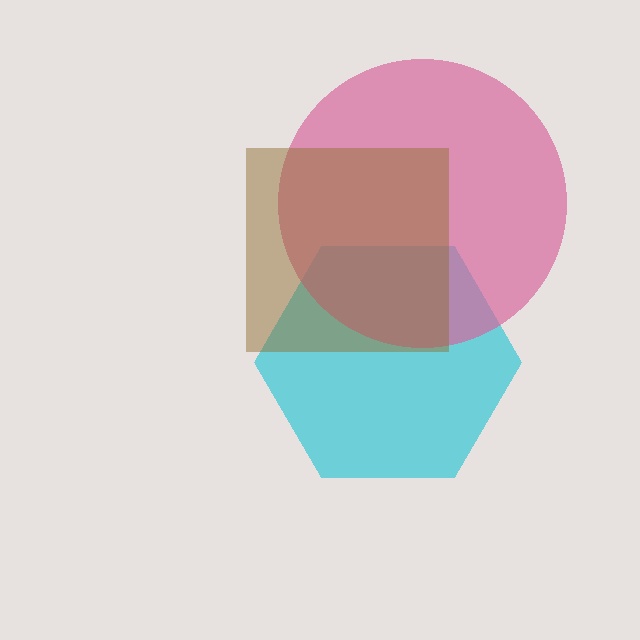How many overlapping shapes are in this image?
There are 3 overlapping shapes in the image.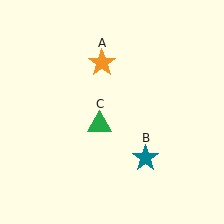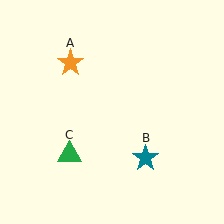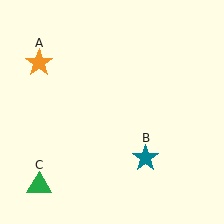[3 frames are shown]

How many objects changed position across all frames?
2 objects changed position: orange star (object A), green triangle (object C).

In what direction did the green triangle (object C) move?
The green triangle (object C) moved down and to the left.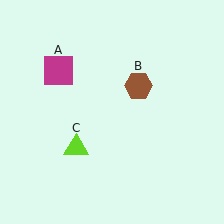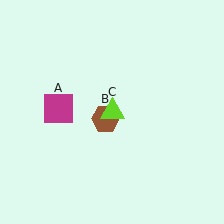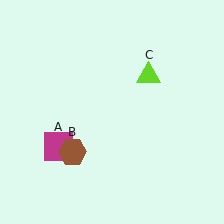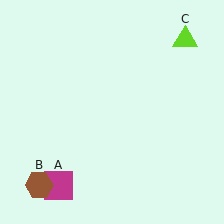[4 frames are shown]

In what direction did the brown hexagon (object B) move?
The brown hexagon (object B) moved down and to the left.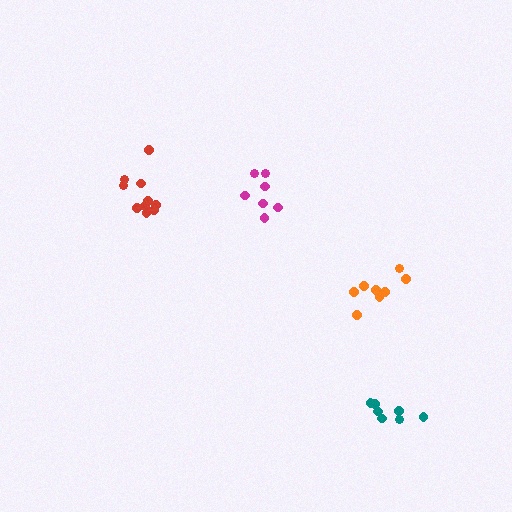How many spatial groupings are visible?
There are 4 spatial groupings.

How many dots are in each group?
Group 1: 8 dots, Group 2: 7 dots, Group 3: 7 dots, Group 4: 10 dots (32 total).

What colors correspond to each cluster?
The clusters are colored: orange, teal, magenta, red.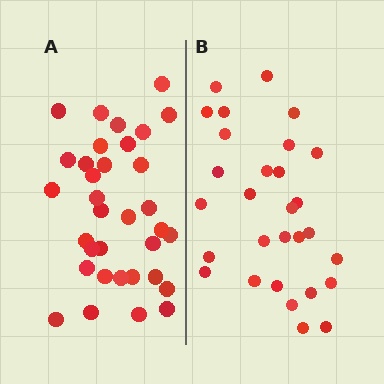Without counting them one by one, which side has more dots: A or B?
Region A (the left region) has more dots.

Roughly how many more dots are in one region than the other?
Region A has about 5 more dots than region B.